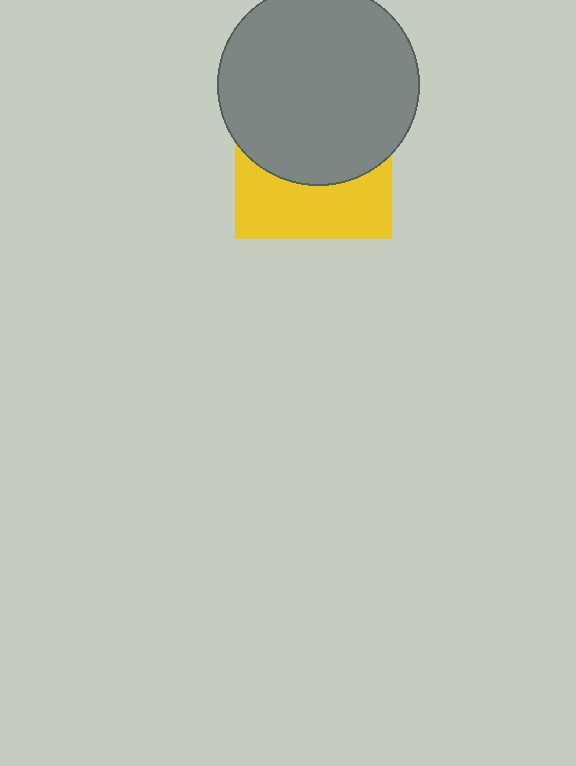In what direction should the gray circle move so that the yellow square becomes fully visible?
The gray circle should move up. That is the shortest direction to clear the overlap and leave the yellow square fully visible.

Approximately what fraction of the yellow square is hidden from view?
Roughly 59% of the yellow square is hidden behind the gray circle.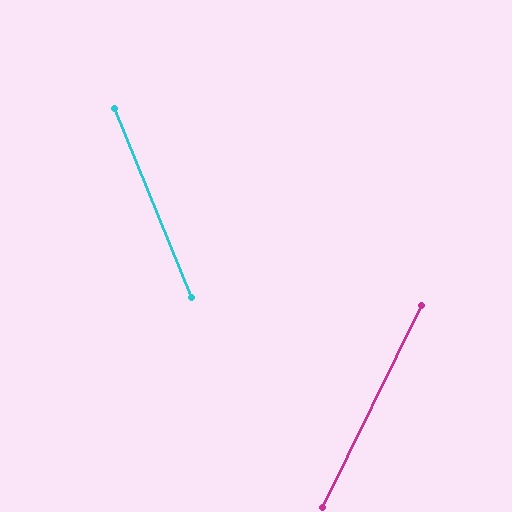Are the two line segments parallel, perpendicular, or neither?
Neither parallel nor perpendicular — they differ by about 48°.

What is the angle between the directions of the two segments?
Approximately 48 degrees.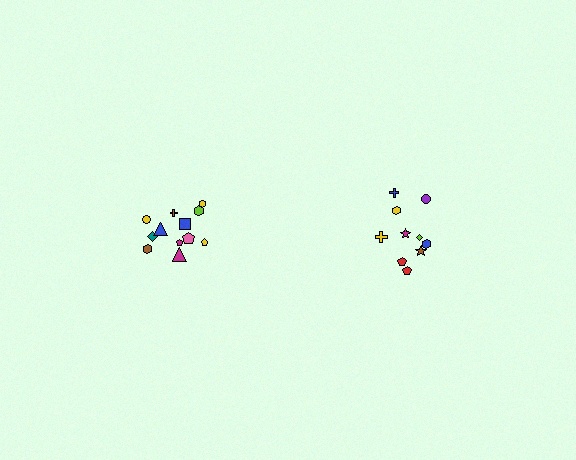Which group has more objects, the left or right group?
The left group.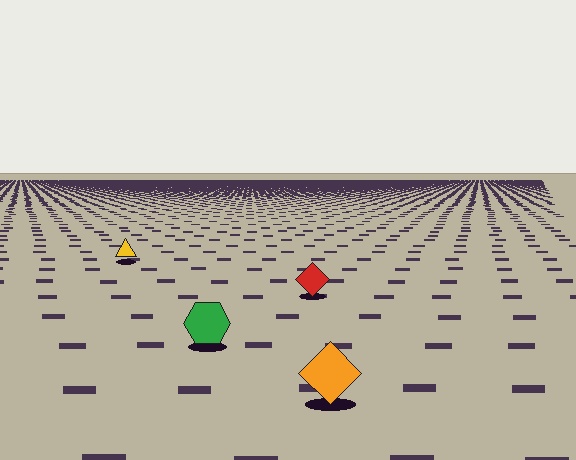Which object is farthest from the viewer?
The yellow triangle is farthest from the viewer. It appears smaller and the ground texture around it is denser.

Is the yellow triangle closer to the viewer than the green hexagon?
No. The green hexagon is closer — you can tell from the texture gradient: the ground texture is coarser near it.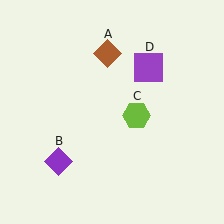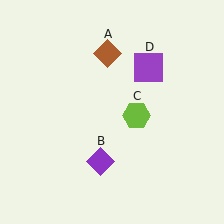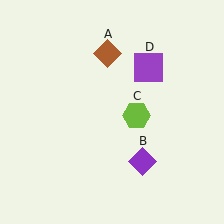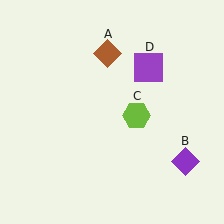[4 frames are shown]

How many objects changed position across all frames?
1 object changed position: purple diamond (object B).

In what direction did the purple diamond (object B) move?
The purple diamond (object B) moved right.